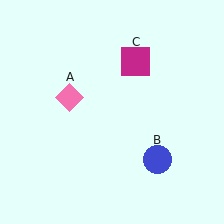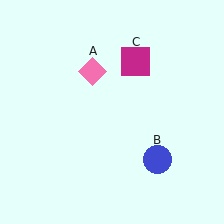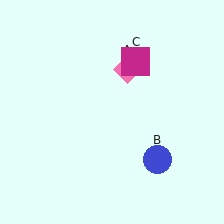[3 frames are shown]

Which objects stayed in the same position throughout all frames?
Blue circle (object B) and magenta square (object C) remained stationary.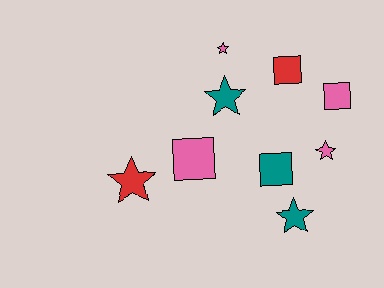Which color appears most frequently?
Pink, with 4 objects.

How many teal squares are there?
There is 1 teal square.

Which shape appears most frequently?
Star, with 5 objects.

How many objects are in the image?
There are 9 objects.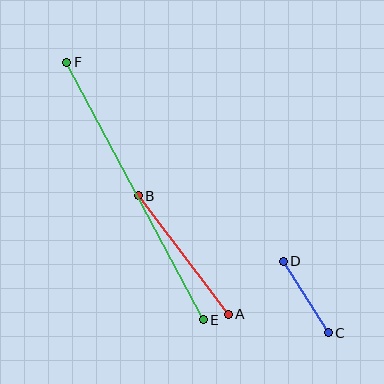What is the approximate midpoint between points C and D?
The midpoint is at approximately (306, 297) pixels.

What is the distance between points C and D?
The distance is approximately 85 pixels.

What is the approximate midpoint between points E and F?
The midpoint is at approximately (135, 191) pixels.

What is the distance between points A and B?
The distance is approximately 149 pixels.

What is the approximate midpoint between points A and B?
The midpoint is at approximately (183, 255) pixels.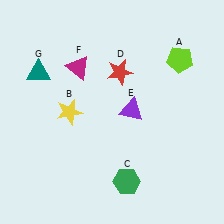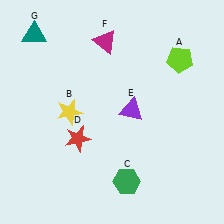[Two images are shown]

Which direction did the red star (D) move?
The red star (D) moved down.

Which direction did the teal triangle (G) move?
The teal triangle (G) moved up.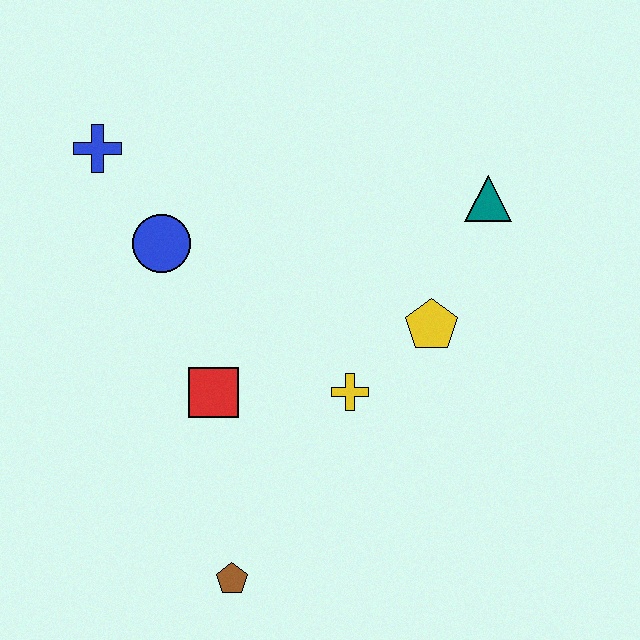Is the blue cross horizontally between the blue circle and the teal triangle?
No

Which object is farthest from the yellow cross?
The blue cross is farthest from the yellow cross.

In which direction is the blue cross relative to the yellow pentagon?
The blue cross is to the left of the yellow pentagon.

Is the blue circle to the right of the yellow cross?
No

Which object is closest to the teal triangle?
The yellow pentagon is closest to the teal triangle.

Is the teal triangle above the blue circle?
Yes